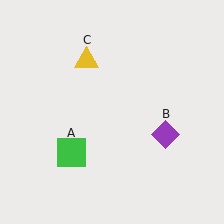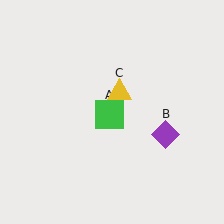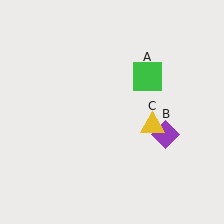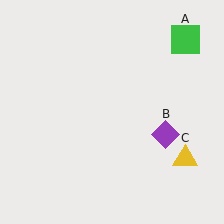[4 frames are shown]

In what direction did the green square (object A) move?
The green square (object A) moved up and to the right.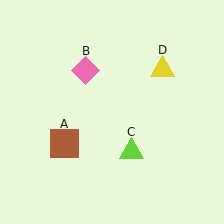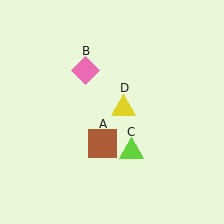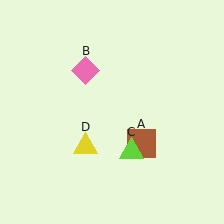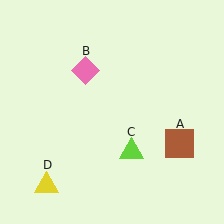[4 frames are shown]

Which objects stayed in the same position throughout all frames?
Pink diamond (object B) and lime triangle (object C) remained stationary.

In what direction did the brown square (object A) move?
The brown square (object A) moved right.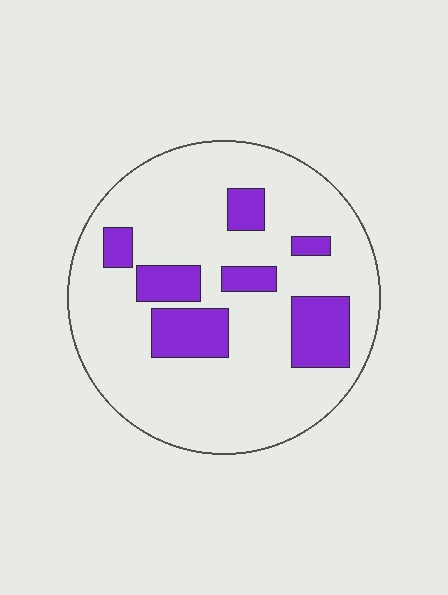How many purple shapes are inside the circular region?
7.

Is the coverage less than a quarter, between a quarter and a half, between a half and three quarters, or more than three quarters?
Less than a quarter.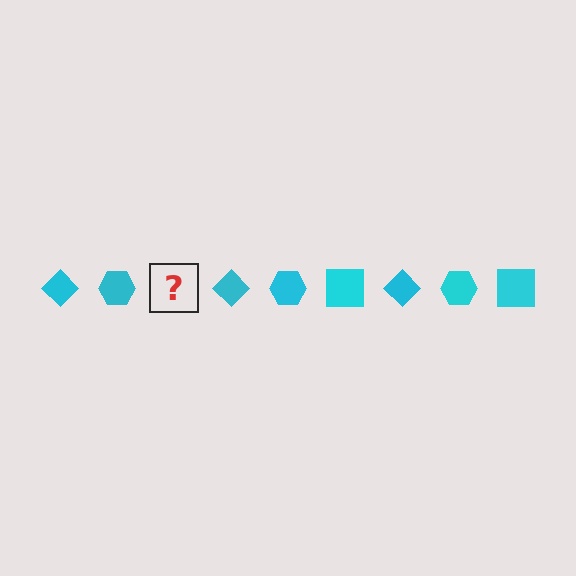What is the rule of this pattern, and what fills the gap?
The rule is that the pattern cycles through diamond, hexagon, square shapes in cyan. The gap should be filled with a cyan square.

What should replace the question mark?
The question mark should be replaced with a cyan square.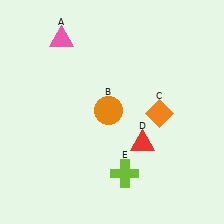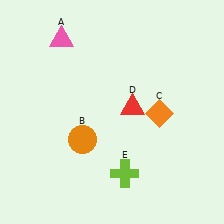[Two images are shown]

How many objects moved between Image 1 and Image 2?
2 objects moved between the two images.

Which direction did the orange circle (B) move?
The orange circle (B) moved down.